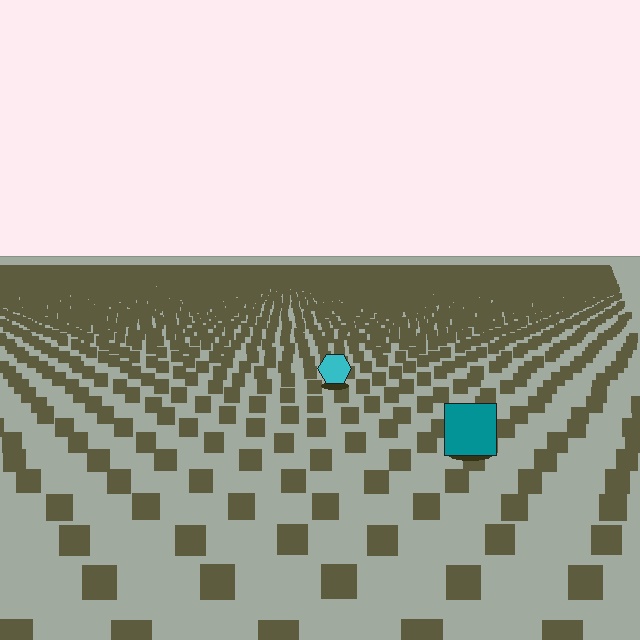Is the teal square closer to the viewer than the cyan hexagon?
Yes. The teal square is closer — you can tell from the texture gradient: the ground texture is coarser near it.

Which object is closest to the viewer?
The teal square is closest. The texture marks near it are larger and more spread out.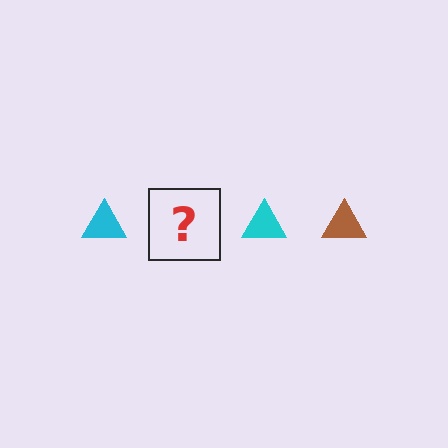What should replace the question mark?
The question mark should be replaced with a brown triangle.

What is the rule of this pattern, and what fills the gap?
The rule is that the pattern cycles through cyan, brown triangles. The gap should be filled with a brown triangle.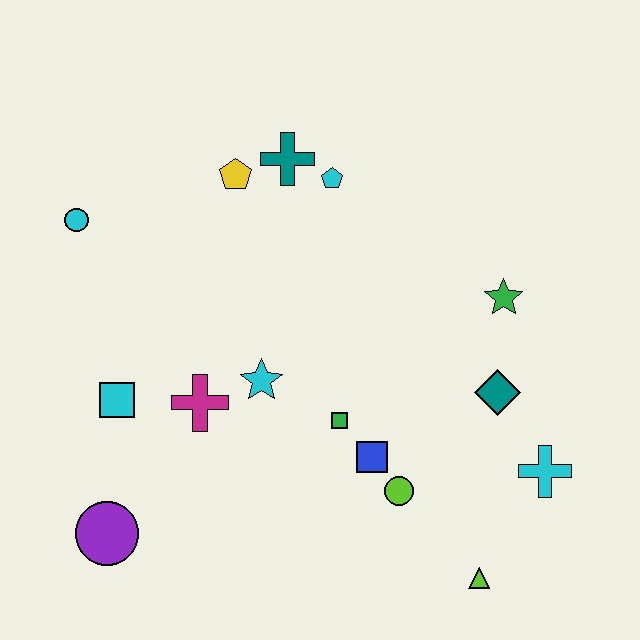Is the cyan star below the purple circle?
No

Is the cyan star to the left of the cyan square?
No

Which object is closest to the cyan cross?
The teal diamond is closest to the cyan cross.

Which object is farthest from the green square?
The cyan circle is farthest from the green square.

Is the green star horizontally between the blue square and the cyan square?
No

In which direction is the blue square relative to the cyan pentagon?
The blue square is below the cyan pentagon.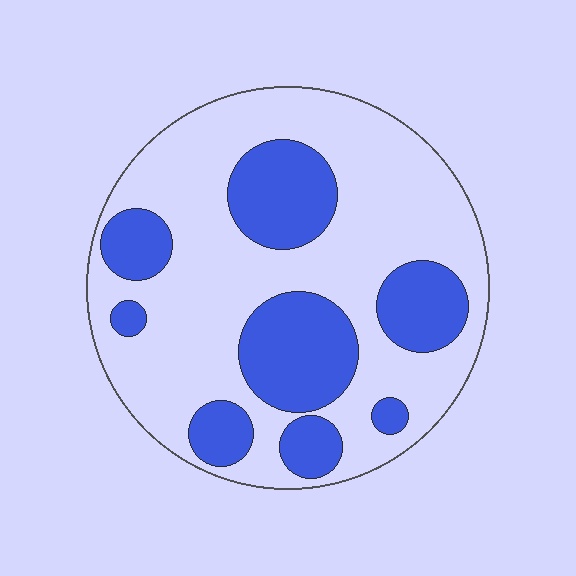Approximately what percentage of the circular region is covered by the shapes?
Approximately 30%.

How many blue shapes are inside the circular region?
8.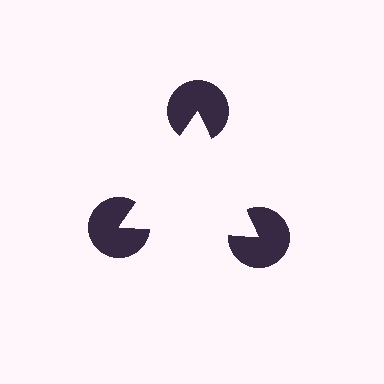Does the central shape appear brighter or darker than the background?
It typically appears slightly brighter than the background, even though no actual brightness change is drawn.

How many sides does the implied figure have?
3 sides.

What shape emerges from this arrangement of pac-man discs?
An illusory triangle — its edges are inferred from the aligned wedge cuts in the pac-man discs, not physically drawn.